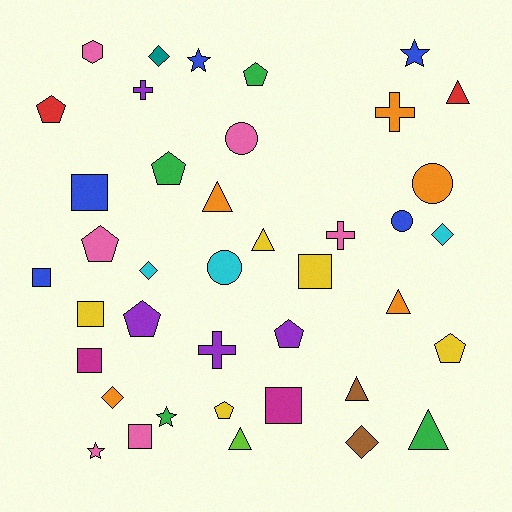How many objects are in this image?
There are 40 objects.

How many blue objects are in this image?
There are 5 blue objects.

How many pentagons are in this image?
There are 8 pentagons.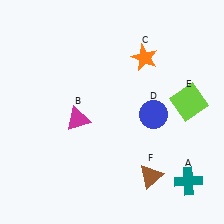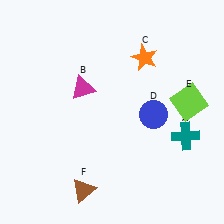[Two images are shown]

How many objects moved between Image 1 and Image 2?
3 objects moved between the two images.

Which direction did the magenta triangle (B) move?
The magenta triangle (B) moved up.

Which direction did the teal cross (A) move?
The teal cross (A) moved up.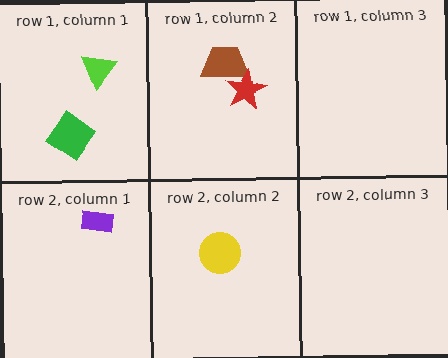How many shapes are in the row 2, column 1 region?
1.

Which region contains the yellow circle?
The row 2, column 2 region.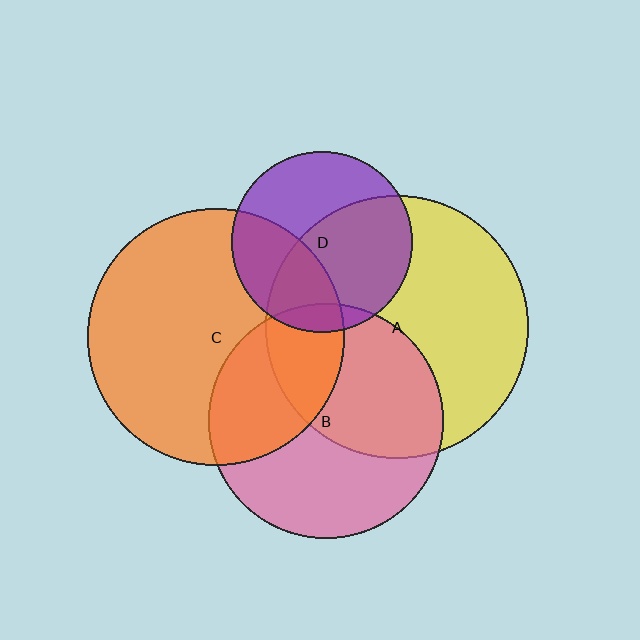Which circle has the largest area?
Circle A (yellow).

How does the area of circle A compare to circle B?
Approximately 1.3 times.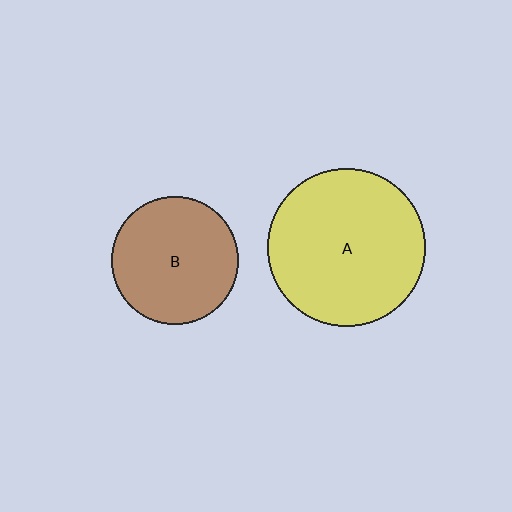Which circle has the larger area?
Circle A (yellow).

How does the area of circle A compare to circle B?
Approximately 1.5 times.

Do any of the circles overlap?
No, none of the circles overlap.